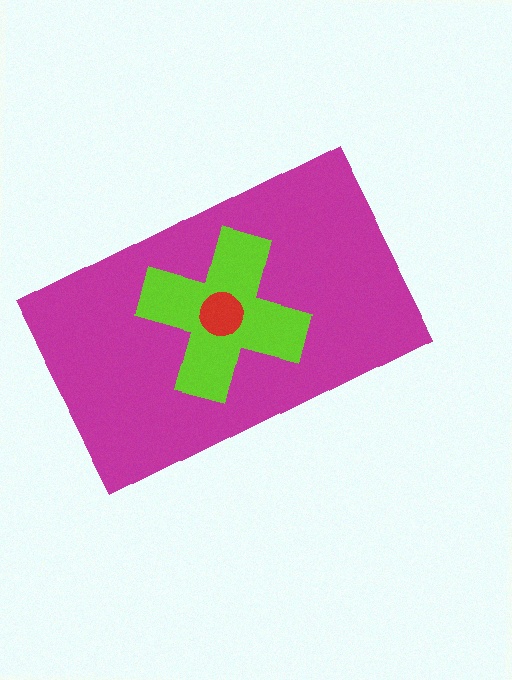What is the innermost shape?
The red circle.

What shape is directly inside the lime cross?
The red circle.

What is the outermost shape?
The magenta rectangle.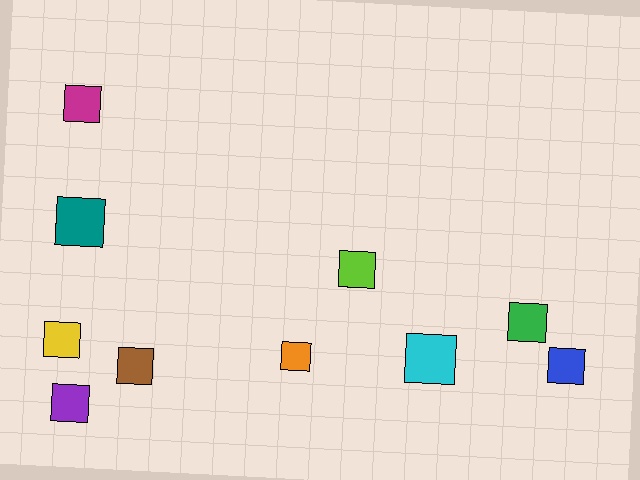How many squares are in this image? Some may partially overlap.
There are 10 squares.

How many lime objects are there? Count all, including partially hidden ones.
There is 1 lime object.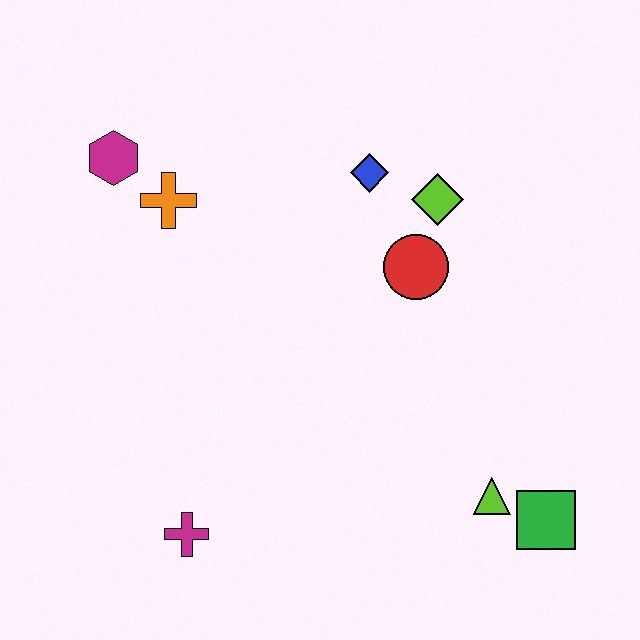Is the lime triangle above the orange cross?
No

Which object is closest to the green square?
The lime triangle is closest to the green square.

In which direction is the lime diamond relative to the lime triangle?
The lime diamond is above the lime triangle.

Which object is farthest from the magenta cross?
The lime diamond is farthest from the magenta cross.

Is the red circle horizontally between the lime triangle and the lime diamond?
No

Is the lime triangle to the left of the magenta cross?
No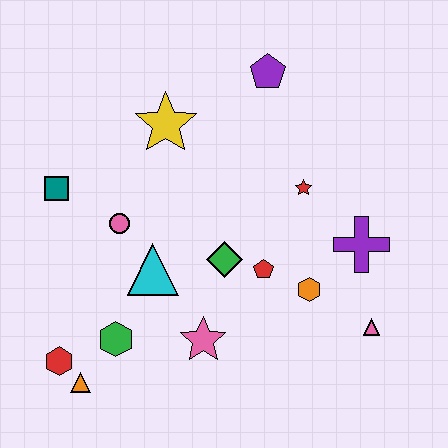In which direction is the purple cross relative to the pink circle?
The purple cross is to the right of the pink circle.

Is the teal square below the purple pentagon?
Yes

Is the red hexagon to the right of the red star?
No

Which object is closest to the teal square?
The pink circle is closest to the teal square.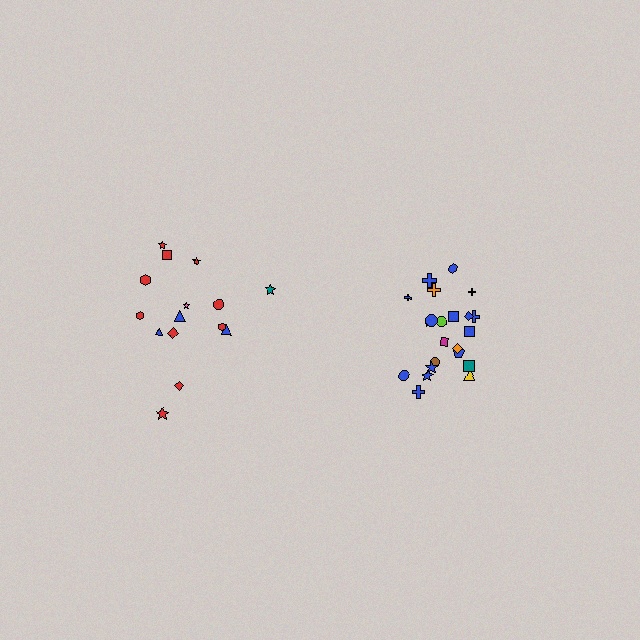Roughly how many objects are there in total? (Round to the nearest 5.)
Roughly 35 objects in total.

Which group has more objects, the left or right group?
The right group.